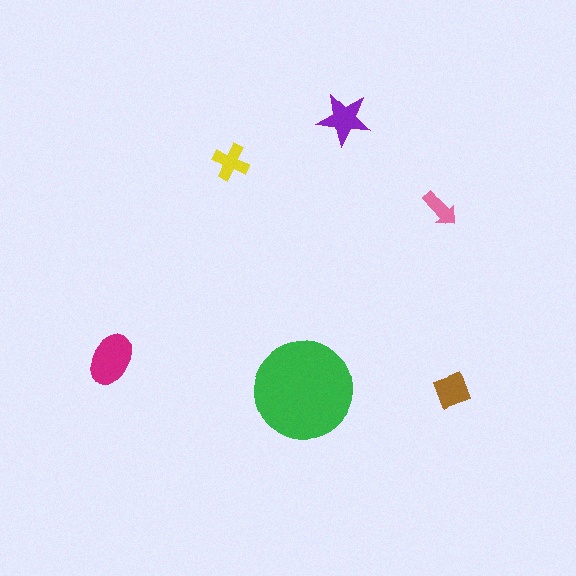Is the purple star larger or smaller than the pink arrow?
Larger.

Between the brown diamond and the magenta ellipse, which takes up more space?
The magenta ellipse.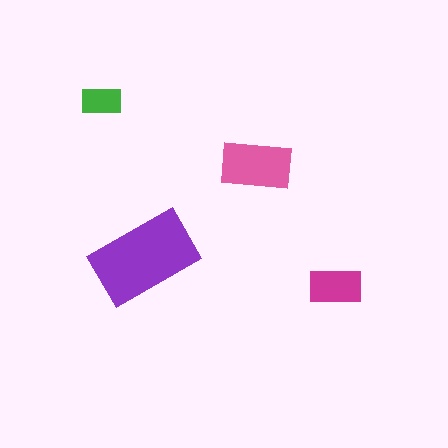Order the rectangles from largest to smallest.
the purple one, the pink one, the magenta one, the green one.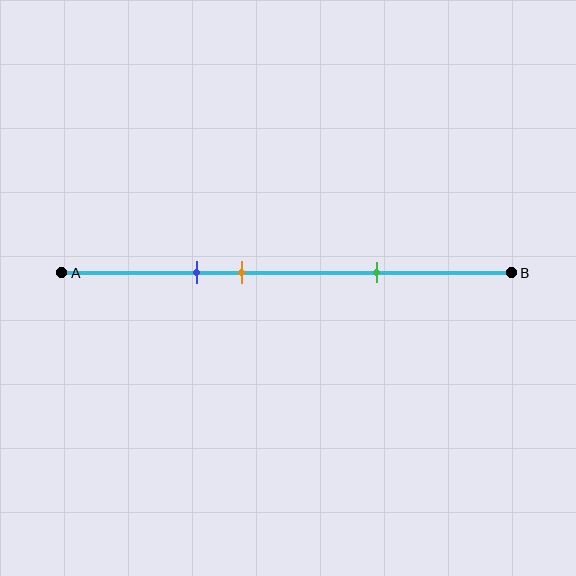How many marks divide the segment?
There are 3 marks dividing the segment.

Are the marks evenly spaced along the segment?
No, the marks are not evenly spaced.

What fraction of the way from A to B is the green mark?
The green mark is approximately 70% (0.7) of the way from A to B.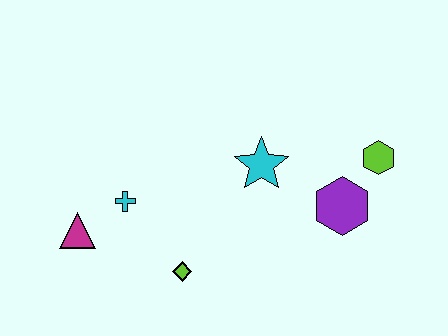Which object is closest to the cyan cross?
The magenta triangle is closest to the cyan cross.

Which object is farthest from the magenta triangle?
The lime hexagon is farthest from the magenta triangle.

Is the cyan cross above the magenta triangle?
Yes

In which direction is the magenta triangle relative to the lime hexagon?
The magenta triangle is to the left of the lime hexagon.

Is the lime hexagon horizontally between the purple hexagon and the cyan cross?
No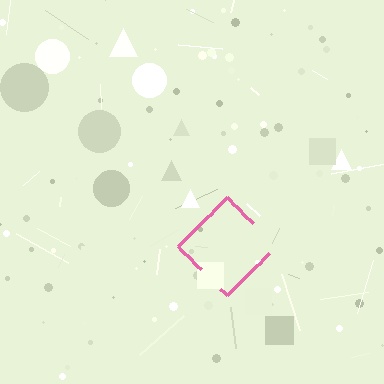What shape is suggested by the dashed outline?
The dashed outline suggests a diamond.